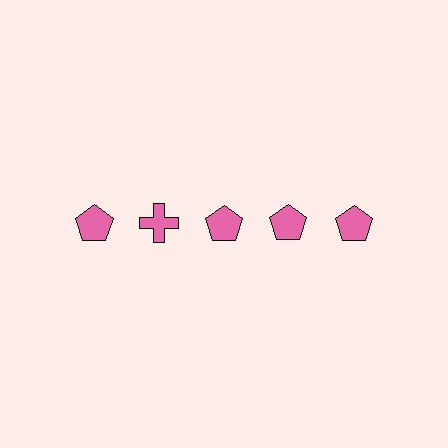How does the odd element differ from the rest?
It has a different shape: cross instead of pentagon.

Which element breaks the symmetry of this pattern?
The pink cross in the top row, second from left column breaks the symmetry. All other shapes are pink pentagons.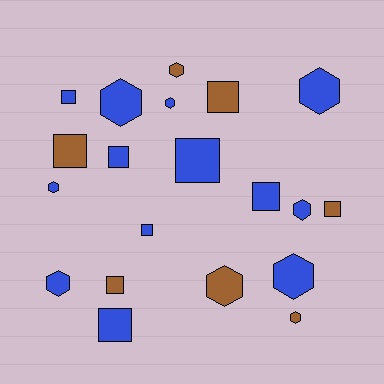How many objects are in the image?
There are 20 objects.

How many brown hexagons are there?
There are 3 brown hexagons.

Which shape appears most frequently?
Hexagon, with 10 objects.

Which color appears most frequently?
Blue, with 13 objects.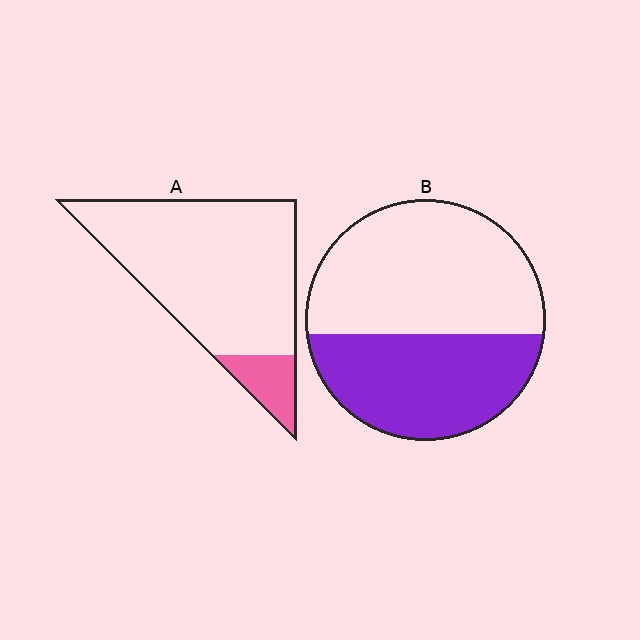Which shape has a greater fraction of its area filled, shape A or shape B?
Shape B.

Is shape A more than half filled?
No.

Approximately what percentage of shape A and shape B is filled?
A is approximately 15% and B is approximately 45%.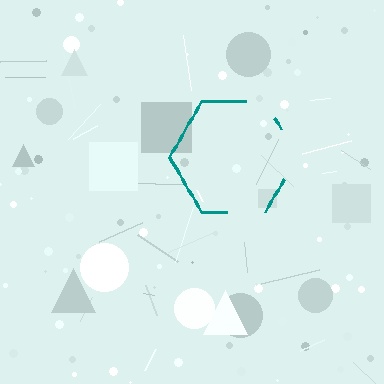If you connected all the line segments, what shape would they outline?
They would outline a hexagon.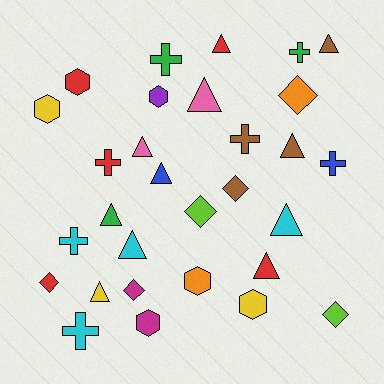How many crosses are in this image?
There are 7 crosses.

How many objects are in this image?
There are 30 objects.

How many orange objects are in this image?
There are 2 orange objects.